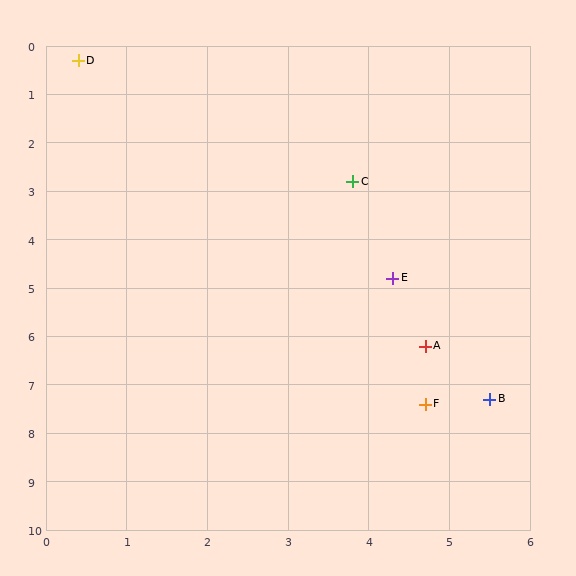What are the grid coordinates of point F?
Point F is at approximately (4.7, 7.4).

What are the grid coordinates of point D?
Point D is at approximately (0.4, 0.3).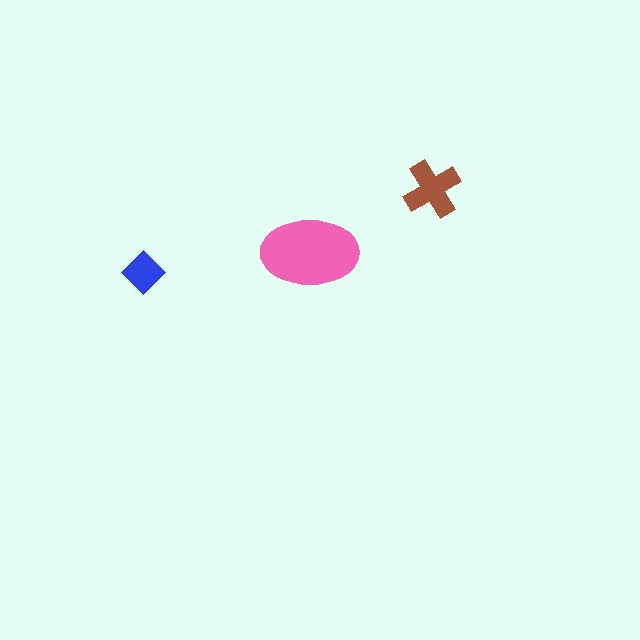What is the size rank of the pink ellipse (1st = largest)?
1st.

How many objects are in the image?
There are 3 objects in the image.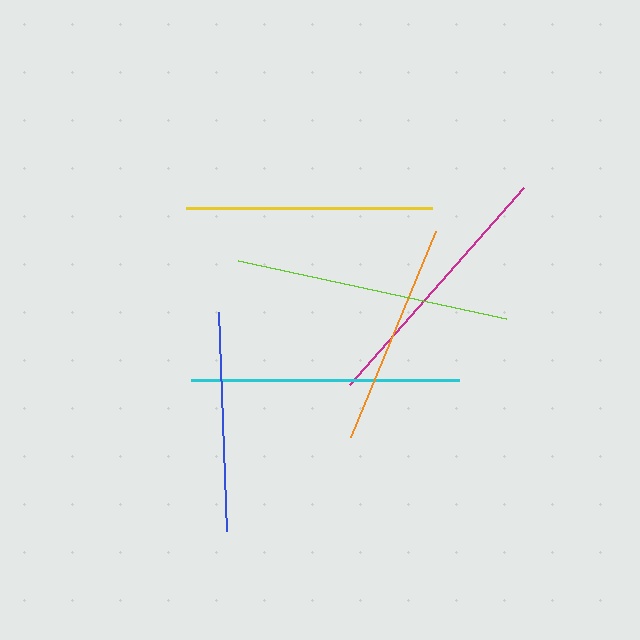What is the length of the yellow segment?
The yellow segment is approximately 246 pixels long.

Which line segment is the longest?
The lime line is the longest at approximately 274 pixels.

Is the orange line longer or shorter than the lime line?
The lime line is longer than the orange line.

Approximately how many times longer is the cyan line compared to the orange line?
The cyan line is approximately 1.2 times the length of the orange line.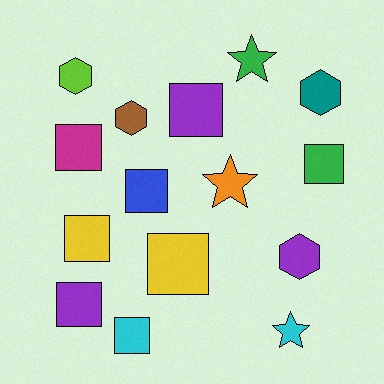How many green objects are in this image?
There are 2 green objects.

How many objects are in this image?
There are 15 objects.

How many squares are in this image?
There are 8 squares.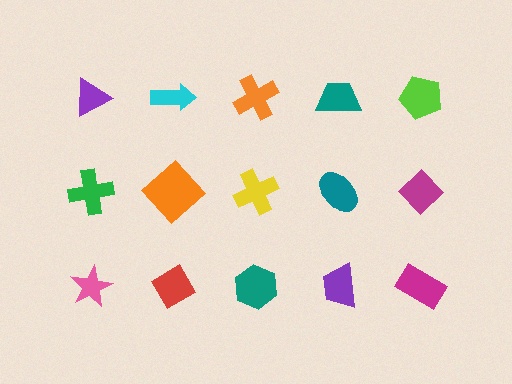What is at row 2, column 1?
A green cross.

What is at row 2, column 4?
A teal ellipse.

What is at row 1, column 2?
A cyan arrow.